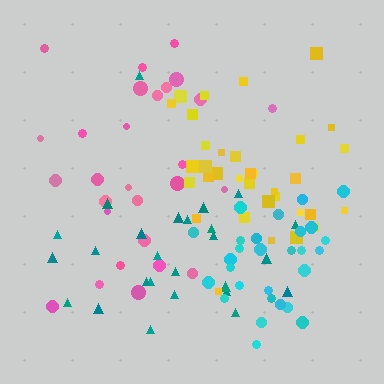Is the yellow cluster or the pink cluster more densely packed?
Yellow.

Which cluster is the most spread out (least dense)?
Pink.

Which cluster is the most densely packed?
Cyan.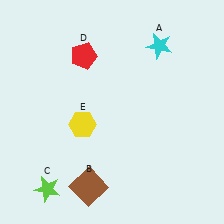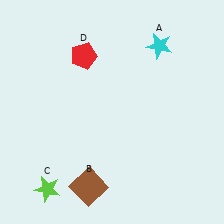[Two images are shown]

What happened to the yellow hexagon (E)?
The yellow hexagon (E) was removed in Image 2. It was in the bottom-left area of Image 1.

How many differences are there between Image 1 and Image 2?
There is 1 difference between the two images.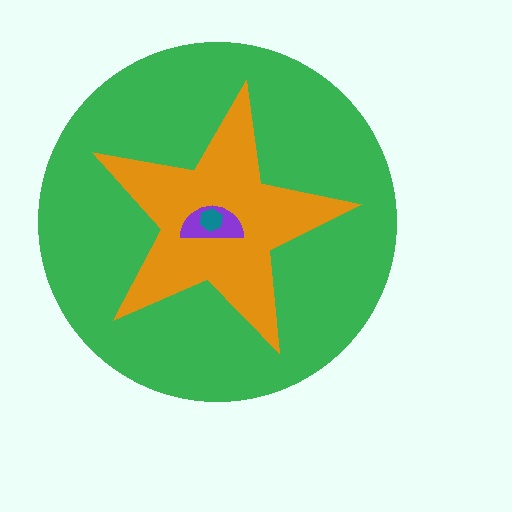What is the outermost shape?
The green circle.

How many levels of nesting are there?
4.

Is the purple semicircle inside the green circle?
Yes.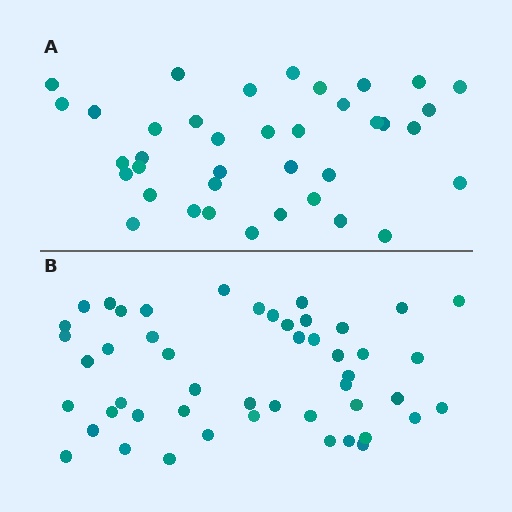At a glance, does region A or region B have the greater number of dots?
Region B (the bottom region) has more dots.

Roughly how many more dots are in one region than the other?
Region B has roughly 12 or so more dots than region A.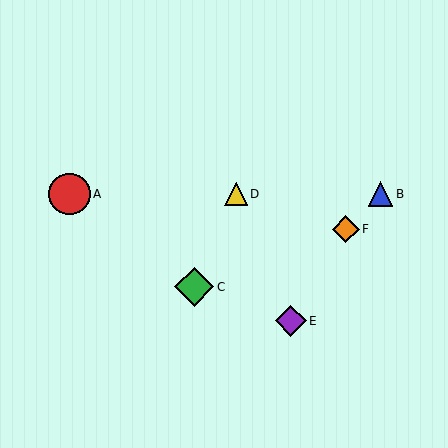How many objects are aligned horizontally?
3 objects (A, B, D) are aligned horizontally.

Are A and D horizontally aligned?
Yes, both are at y≈194.